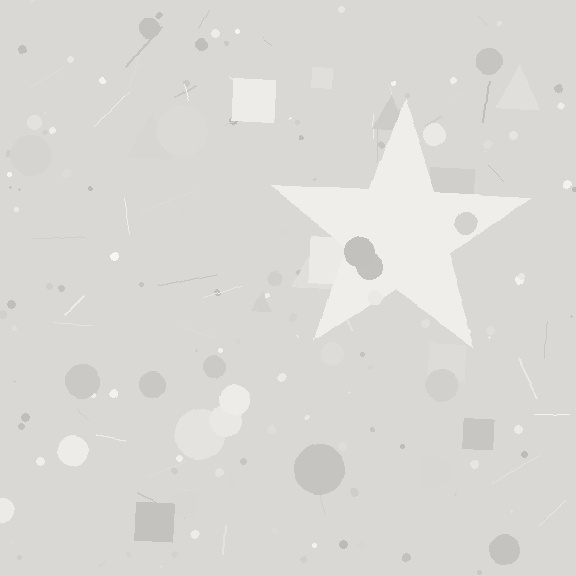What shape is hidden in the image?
A star is hidden in the image.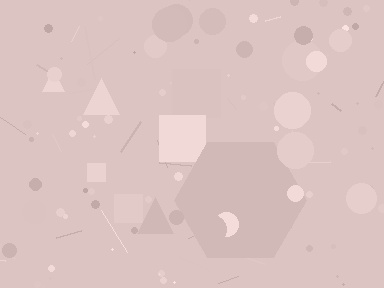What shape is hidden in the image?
A hexagon is hidden in the image.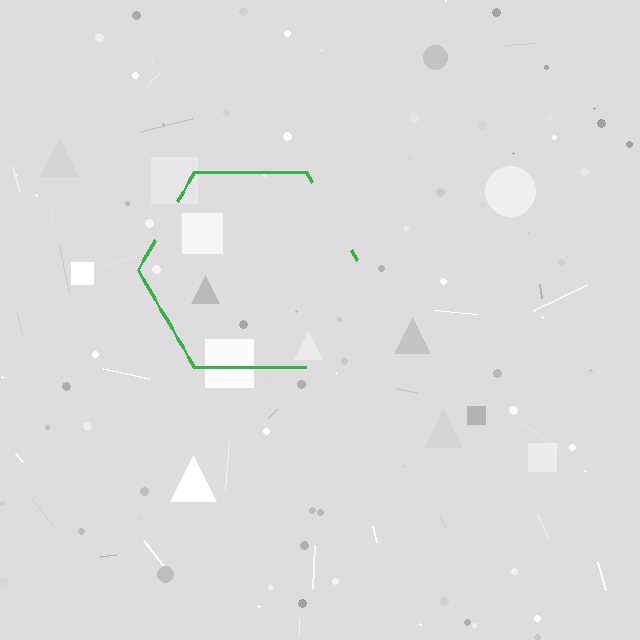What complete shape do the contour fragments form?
The contour fragments form a hexagon.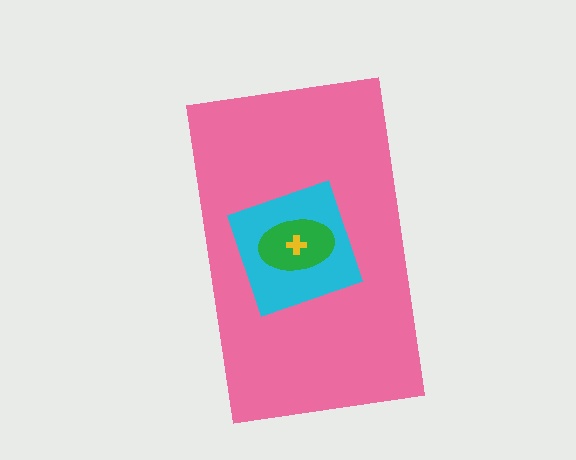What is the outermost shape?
The pink rectangle.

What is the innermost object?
The yellow cross.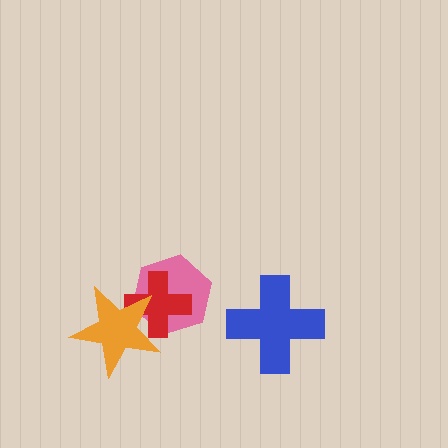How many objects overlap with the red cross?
2 objects overlap with the red cross.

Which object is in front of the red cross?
The orange star is in front of the red cross.